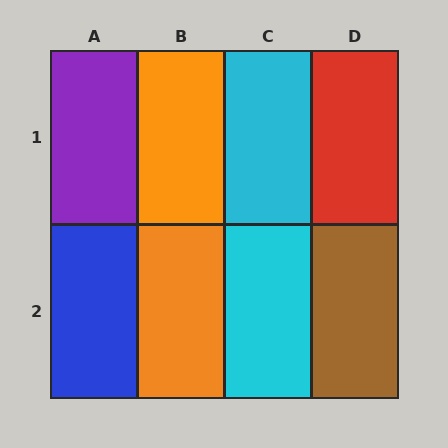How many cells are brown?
1 cell is brown.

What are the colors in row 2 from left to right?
Blue, orange, cyan, brown.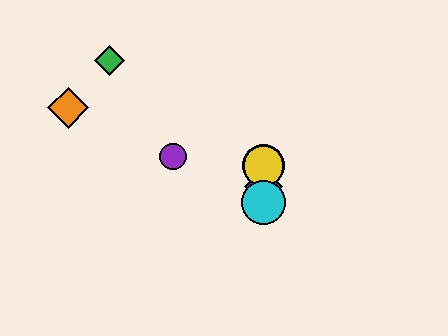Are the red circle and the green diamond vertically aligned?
No, the red circle is at x≈263 and the green diamond is at x≈109.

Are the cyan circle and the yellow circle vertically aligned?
Yes, both are at x≈263.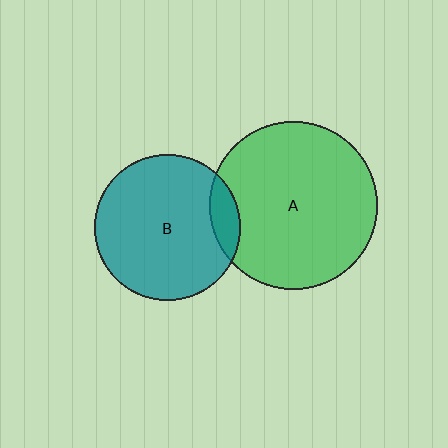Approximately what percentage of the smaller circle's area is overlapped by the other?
Approximately 10%.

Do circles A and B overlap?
Yes.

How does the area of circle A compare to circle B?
Approximately 1.3 times.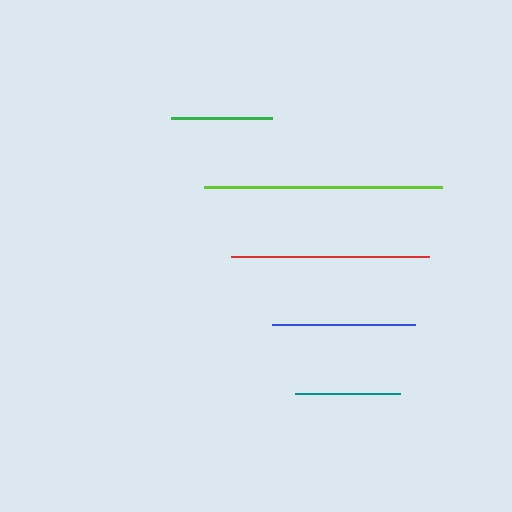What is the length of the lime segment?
The lime segment is approximately 238 pixels long.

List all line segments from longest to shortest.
From longest to shortest: lime, red, blue, teal, green.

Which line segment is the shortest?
The green line is the shortest at approximately 100 pixels.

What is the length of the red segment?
The red segment is approximately 198 pixels long.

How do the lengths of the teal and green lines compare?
The teal and green lines are approximately the same length.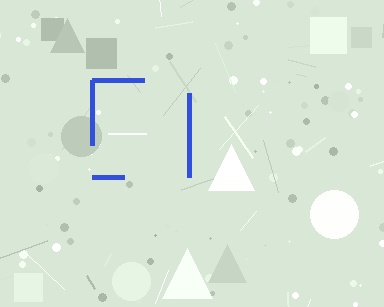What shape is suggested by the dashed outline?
The dashed outline suggests a square.